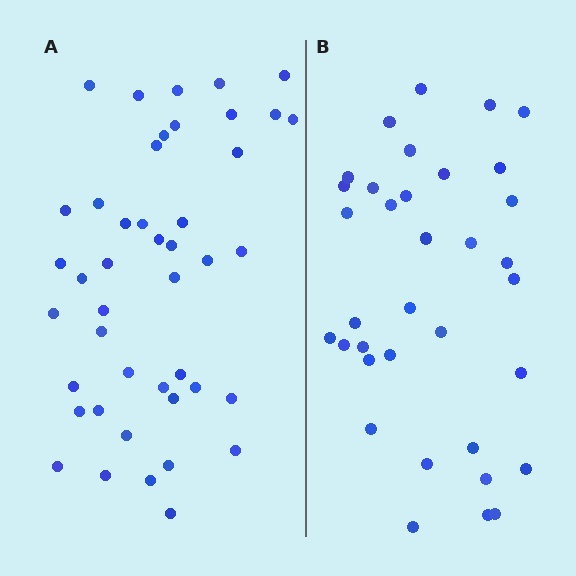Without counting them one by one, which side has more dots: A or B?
Region A (the left region) has more dots.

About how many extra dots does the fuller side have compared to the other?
Region A has roughly 8 or so more dots than region B.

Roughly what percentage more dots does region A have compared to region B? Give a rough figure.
About 25% more.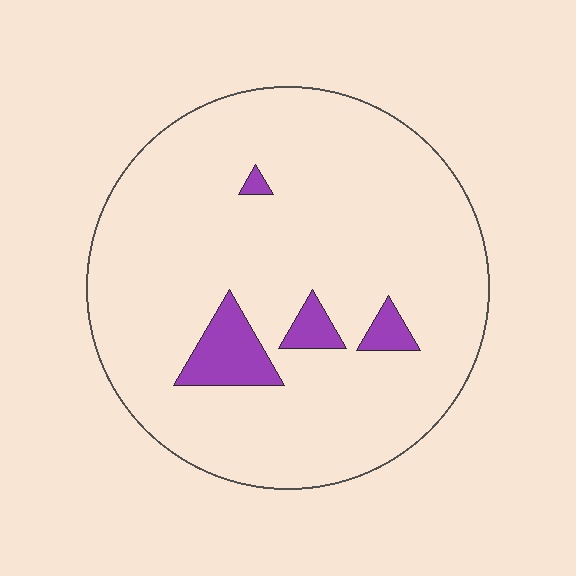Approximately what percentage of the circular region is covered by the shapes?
Approximately 10%.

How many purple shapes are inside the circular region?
4.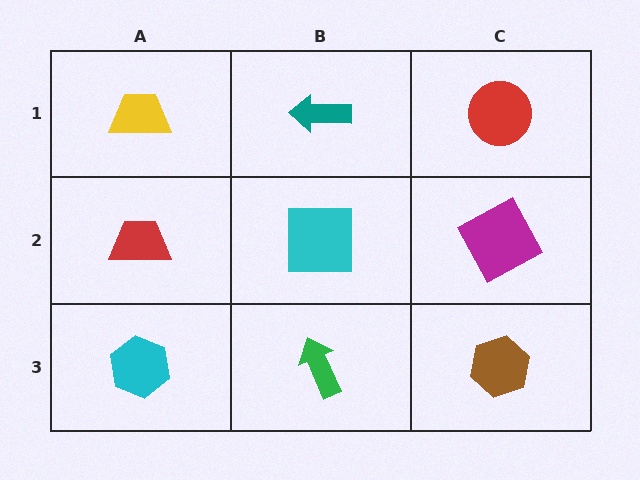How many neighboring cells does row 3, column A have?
2.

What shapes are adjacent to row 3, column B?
A cyan square (row 2, column B), a cyan hexagon (row 3, column A), a brown hexagon (row 3, column C).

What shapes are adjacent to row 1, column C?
A magenta square (row 2, column C), a teal arrow (row 1, column B).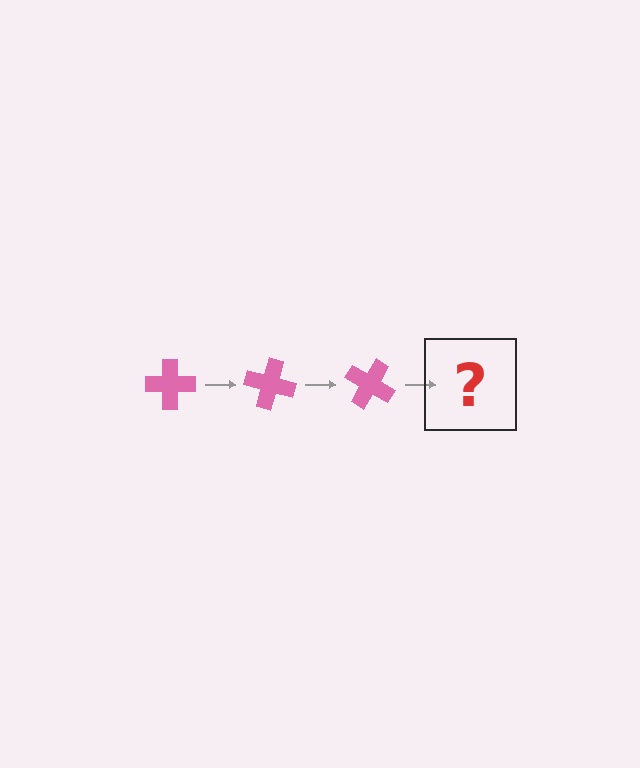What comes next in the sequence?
The next element should be a pink cross rotated 45 degrees.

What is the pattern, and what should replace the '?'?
The pattern is that the cross rotates 15 degrees each step. The '?' should be a pink cross rotated 45 degrees.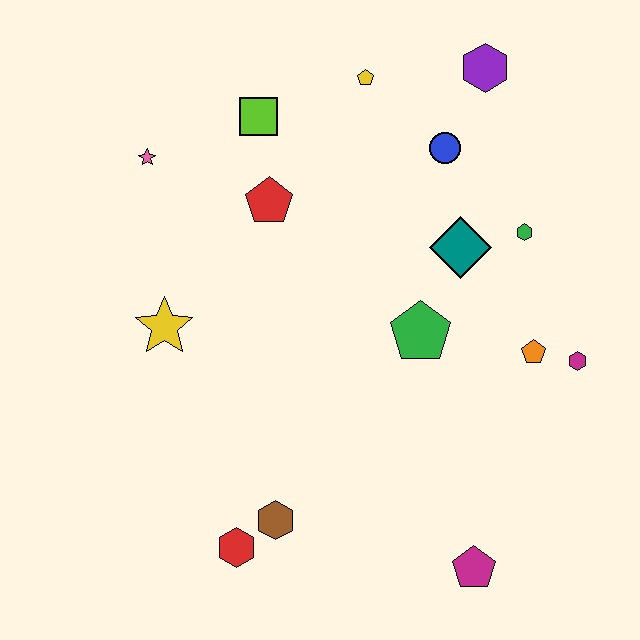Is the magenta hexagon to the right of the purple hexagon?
Yes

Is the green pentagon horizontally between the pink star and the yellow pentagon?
No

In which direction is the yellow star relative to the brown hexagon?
The yellow star is above the brown hexagon.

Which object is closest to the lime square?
The red pentagon is closest to the lime square.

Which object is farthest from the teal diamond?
The red hexagon is farthest from the teal diamond.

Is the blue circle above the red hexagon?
Yes